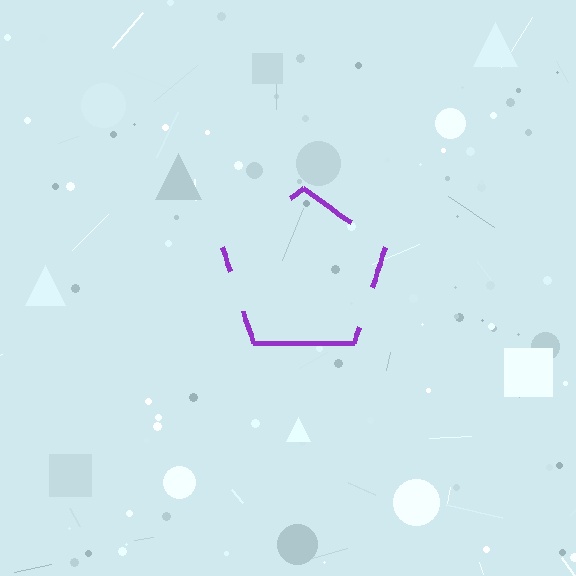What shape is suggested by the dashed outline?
The dashed outline suggests a pentagon.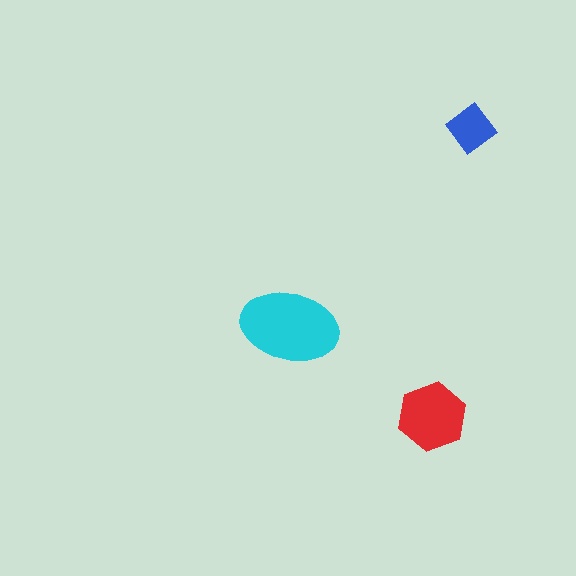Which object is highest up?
The blue diamond is topmost.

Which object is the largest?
The cyan ellipse.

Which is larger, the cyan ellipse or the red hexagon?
The cyan ellipse.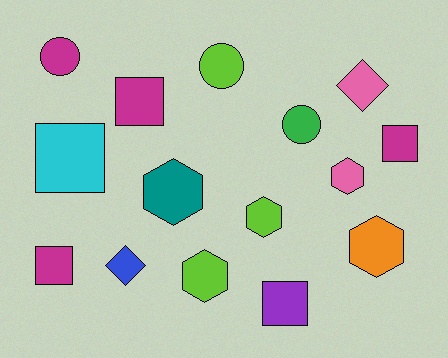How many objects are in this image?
There are 15 objects.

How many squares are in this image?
There are 5 squares.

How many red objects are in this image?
There are no red objects.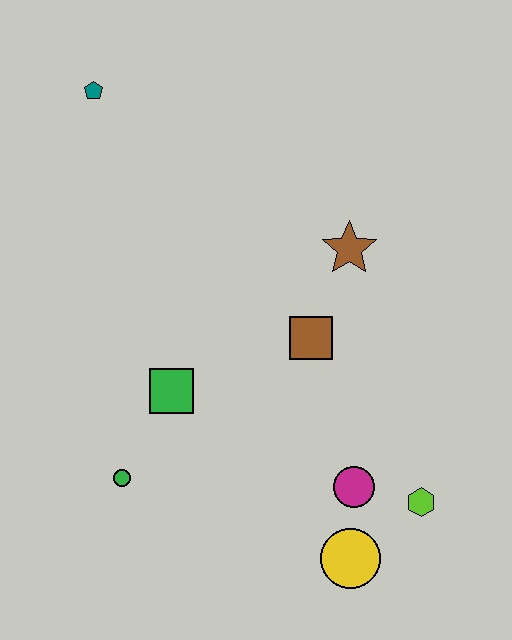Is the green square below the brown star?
Yes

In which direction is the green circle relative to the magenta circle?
The green circle is to the left of the magenta circle.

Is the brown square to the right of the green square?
Yes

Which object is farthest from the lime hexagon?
The teal pentagon is farthest from the lime hexagon.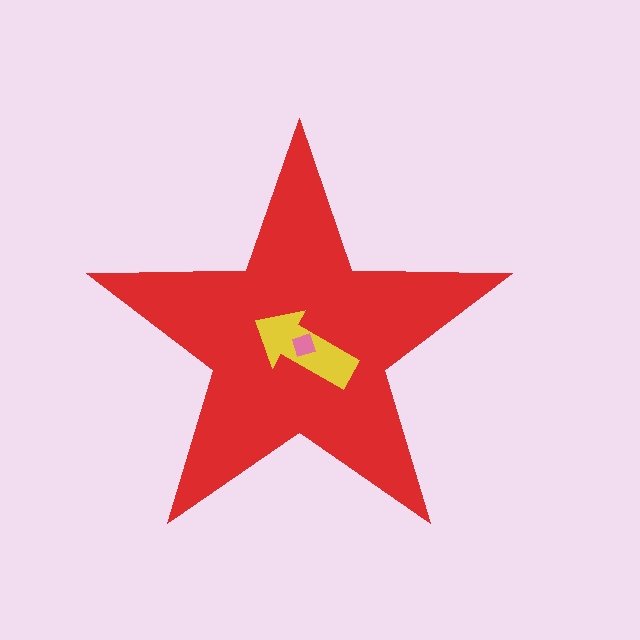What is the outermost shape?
The red star.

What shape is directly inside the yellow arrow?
The pink diamond.